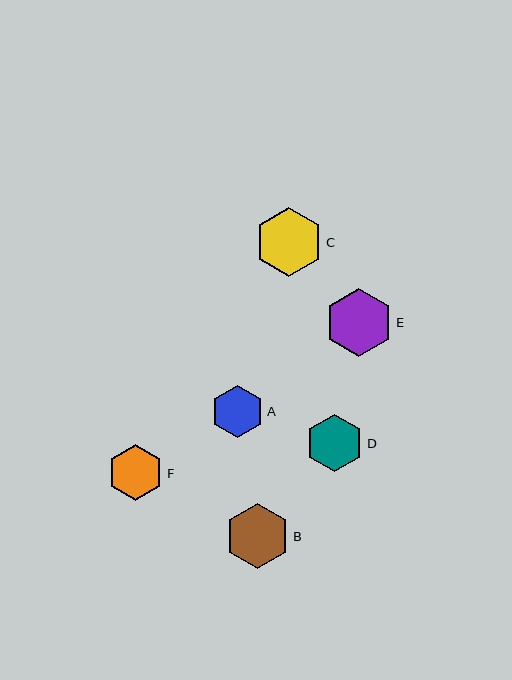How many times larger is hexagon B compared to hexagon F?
Hexagon B is approximately 1.2 times the size of hexagon F.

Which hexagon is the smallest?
Hexagon A is the smallest with a size of approximately 53 pixels.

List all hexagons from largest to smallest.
From largest to smallest: C, E, B, D, F, A.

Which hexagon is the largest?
Hexagon C is the largest with a size of approximately 69 pixels.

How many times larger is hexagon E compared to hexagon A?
Hexagon E is approximately 1.3 times the size of hexagon A.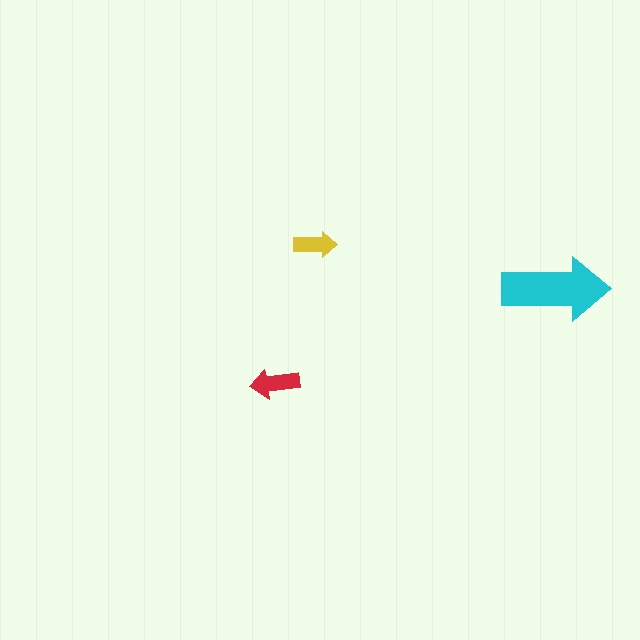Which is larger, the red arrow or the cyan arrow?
The cyan one.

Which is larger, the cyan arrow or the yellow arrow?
The cyan one.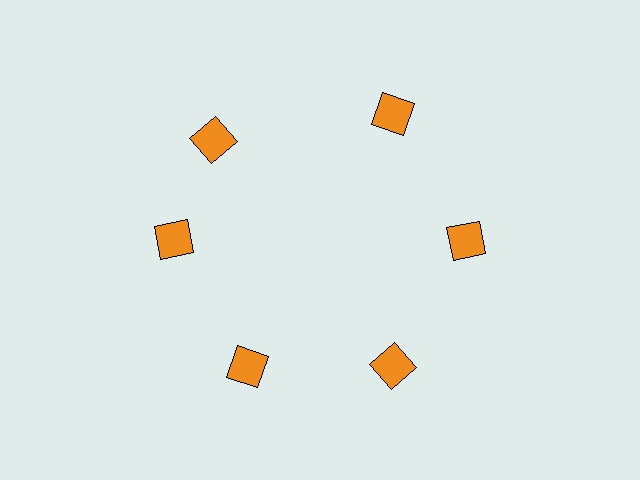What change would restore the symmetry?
The symmetry would be restored by rotating it back into even spacing with its neighbors so that all 6 squares sit at equal angles and equal distance from the center.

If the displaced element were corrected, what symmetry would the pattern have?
It would have 6-fold rotational symmetry — the pattern would map onto itself every 60 degrees.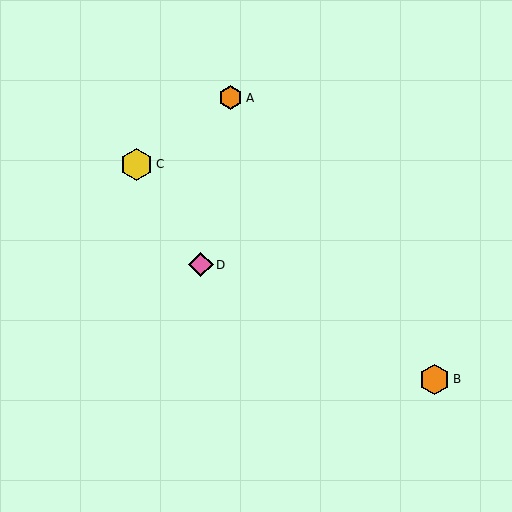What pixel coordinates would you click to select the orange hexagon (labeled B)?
Click at (434, 379) to select the orange hexagon B.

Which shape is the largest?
The yellow hexagon (labeled C) is the largest.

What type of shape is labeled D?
Shape D is a pink diamond.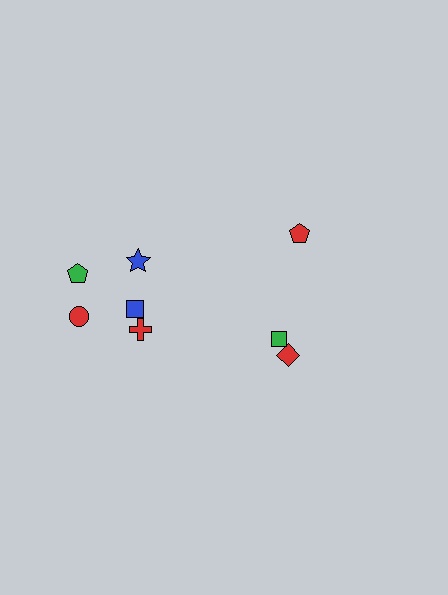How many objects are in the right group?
There are 3 objects.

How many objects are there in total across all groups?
There are 8 objects.